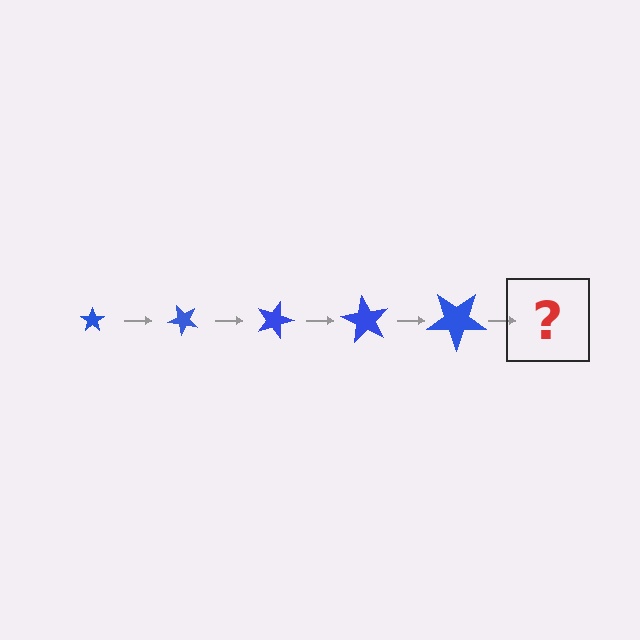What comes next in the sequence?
The next element should be a star, larger than the previous one and rotated 225 degrees from the start.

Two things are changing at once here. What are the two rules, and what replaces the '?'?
The two rules are that the star grows larger each step and it rotates 45 degrees each step. The '?' should be a star, larger than the previous one and rotated 225 degrees from the start.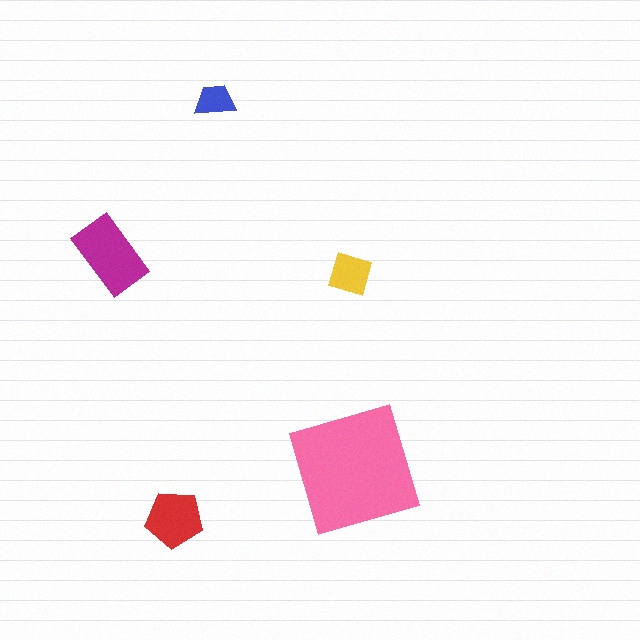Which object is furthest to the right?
The pink square is rightmost.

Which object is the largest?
The pink square.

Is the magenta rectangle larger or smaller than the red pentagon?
Larger.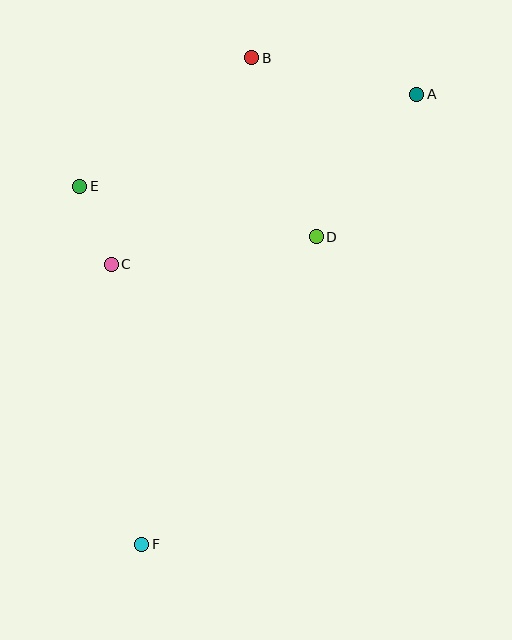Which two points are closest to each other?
Points C and E are closest to each other.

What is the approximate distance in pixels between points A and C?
The distance between A and C is approximately 350 pixels.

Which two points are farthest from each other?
Points A and F are farthest from each other.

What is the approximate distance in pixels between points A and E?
The distance between A and E is approximately 349 pixels.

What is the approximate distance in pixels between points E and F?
The distance between E and F is approximately 363 pixels.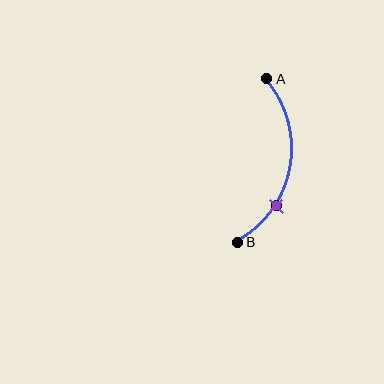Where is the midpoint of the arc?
The arc midpoint is the point on the curve farthest from the straight line joining A and B. It sits to the right of that line.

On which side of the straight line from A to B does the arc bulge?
The arc bulges to the right of the straight line connecting A and B.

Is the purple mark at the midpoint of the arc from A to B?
No. The purple mark lies on the arc but is closer to endpoint B. The arc midpoint would be at the point on the curve equidistant along the arc from both A and B.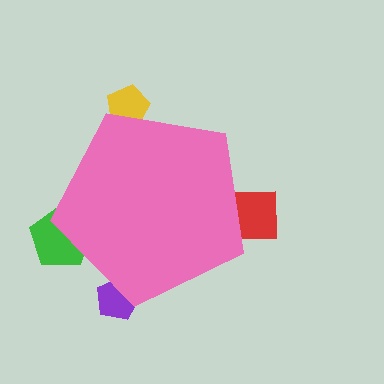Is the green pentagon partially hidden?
Yes, the green pentagon is partially hidden behind the pink pentagon.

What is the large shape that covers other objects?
A pink pentagon.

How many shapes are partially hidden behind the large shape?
4 shapes are partially hidden.